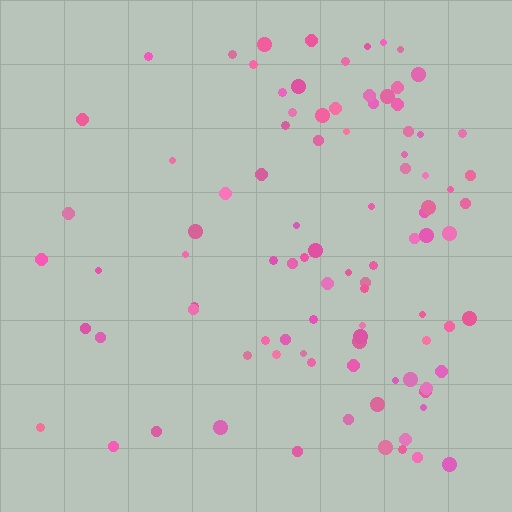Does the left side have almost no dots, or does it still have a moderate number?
Still a moderate number, just noticeably fewer than the right.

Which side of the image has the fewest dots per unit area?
The left.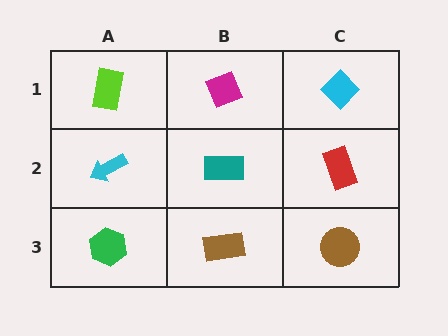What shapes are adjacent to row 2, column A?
A lime rectangle (row 1, column A), a green hexagon (row 3, column A), a teal rectangle (row 2, column B).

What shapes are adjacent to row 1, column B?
A teal rectangle (row 2, column B), a lime rectangle (row 1, column A), a cyan diamond (row 1, column C).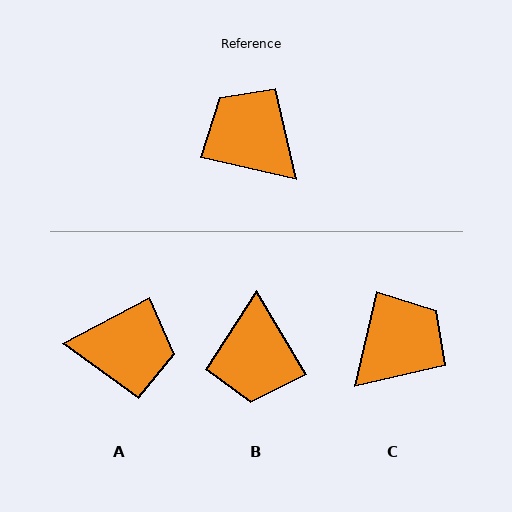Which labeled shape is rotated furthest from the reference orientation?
A, about 138 degrees away.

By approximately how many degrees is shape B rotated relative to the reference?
Approximately 134 degrees counter-clockwise.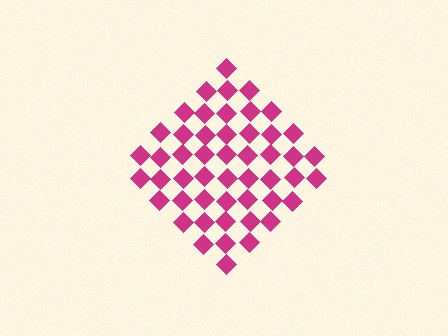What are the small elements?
The small elements are diamonds.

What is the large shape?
The large shape is a diamond.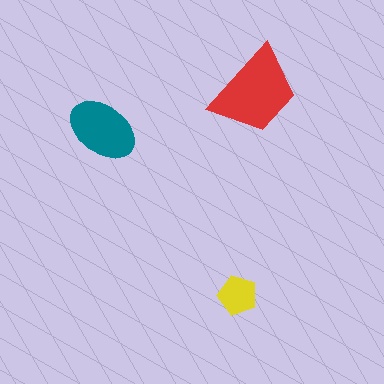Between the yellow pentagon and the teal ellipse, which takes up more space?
The teal ellipse.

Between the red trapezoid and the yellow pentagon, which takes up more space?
The red trapezoid.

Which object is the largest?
The red trapezoid.